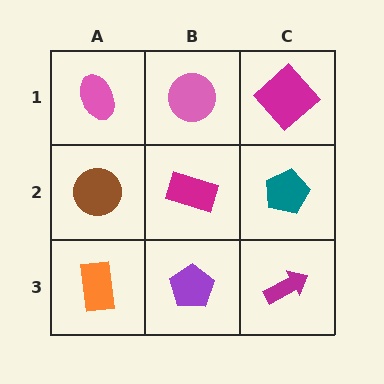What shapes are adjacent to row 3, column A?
A brown circle (row 2, column A), a purple pentagon (row 3, column B).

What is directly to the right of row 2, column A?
A magenta rectangle.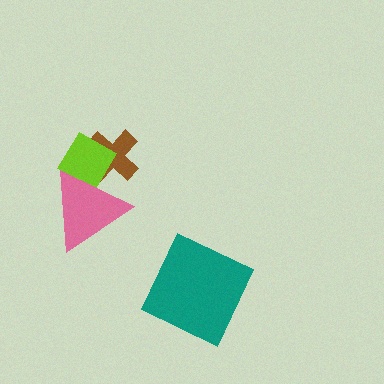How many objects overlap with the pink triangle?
2 objects overlap with the pink triangle.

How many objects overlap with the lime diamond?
2 objects overlap with the lime diamond.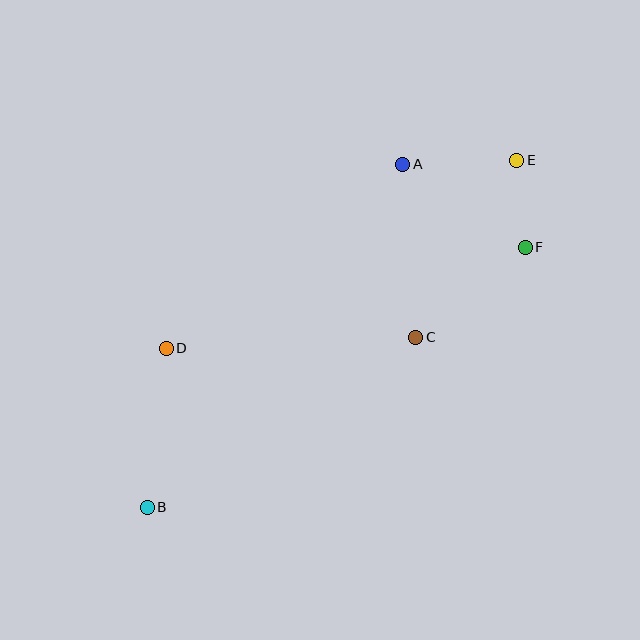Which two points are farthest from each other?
Points B and E are farthest from each other.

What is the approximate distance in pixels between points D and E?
The distance between D and E is approximately 398 pixels.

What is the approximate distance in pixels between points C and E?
The distance between C and E is approximately 204 pixels.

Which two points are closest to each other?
Points E and F are closest to each other.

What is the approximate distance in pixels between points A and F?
The distance between A and F is approximately 148 pixels.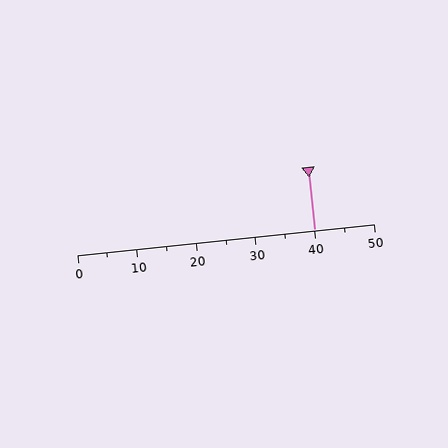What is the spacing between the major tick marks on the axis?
The major ticks are spaced 10 apart.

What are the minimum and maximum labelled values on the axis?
The axis runs from 0 to 50.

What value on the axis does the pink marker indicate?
The marker indicates approximately 40.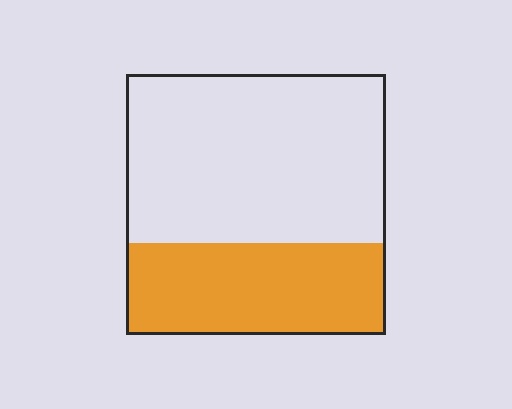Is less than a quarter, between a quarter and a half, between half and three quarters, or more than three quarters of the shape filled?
Between a quarter and a half.